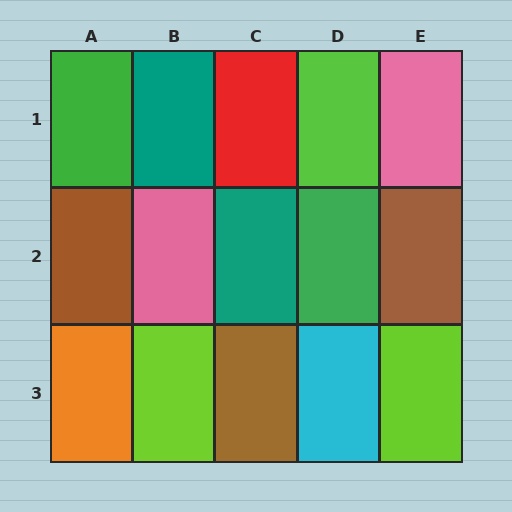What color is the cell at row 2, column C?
Teal.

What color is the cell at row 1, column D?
Lime.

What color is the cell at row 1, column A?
Green.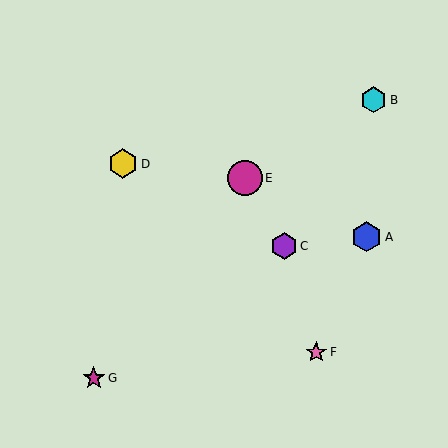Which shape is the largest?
The magenta circle (labeled E) is the largest.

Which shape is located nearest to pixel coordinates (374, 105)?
The cyan hexagon (labeled B) at (374, 100) is nearest to that location.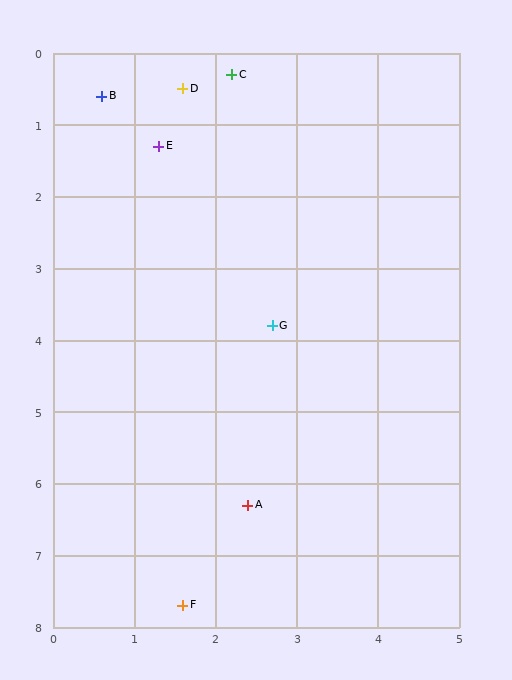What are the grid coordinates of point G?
Point G is at approximately (2.7, 3.8).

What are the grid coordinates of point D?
Point D is at approximately (1.6, 0.5).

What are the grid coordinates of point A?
Point A is at approximately (2.4, 6.3).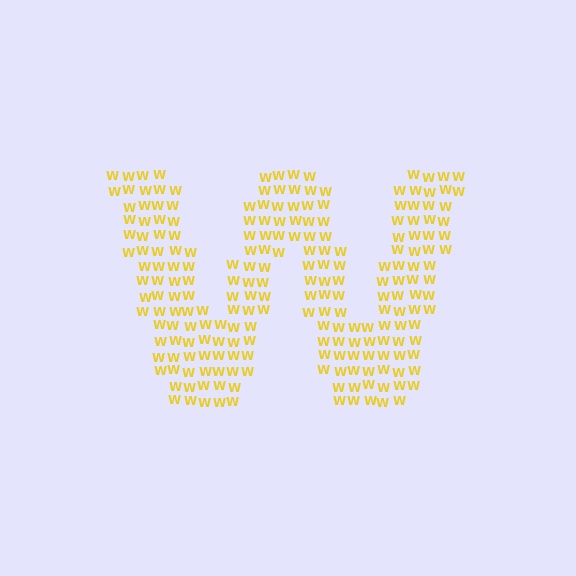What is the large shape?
The large shape is the letter W.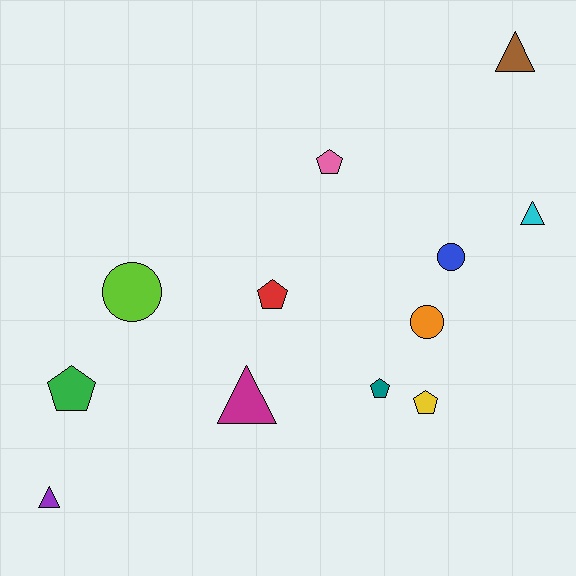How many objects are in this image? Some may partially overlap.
There are 12 objects.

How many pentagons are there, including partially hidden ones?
There are 5 pentagons.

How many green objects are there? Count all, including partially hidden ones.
There is 1 green object.